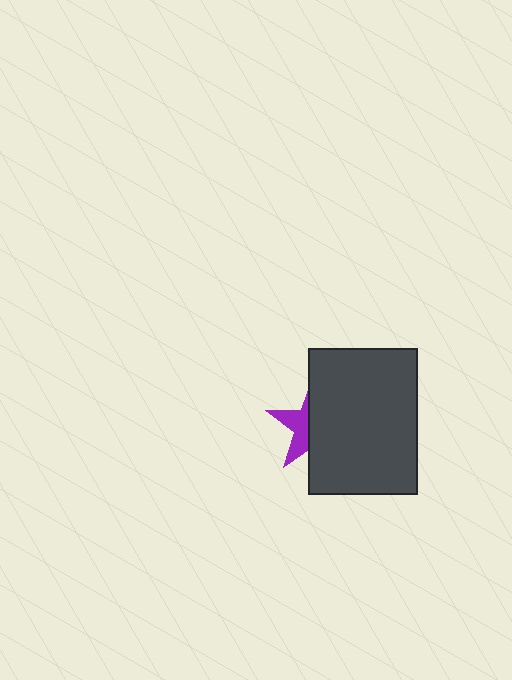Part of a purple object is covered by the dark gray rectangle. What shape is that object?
It is a star.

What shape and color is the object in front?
The object in front is a dark gray rectangle.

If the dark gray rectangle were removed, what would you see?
You would see the complete purple star.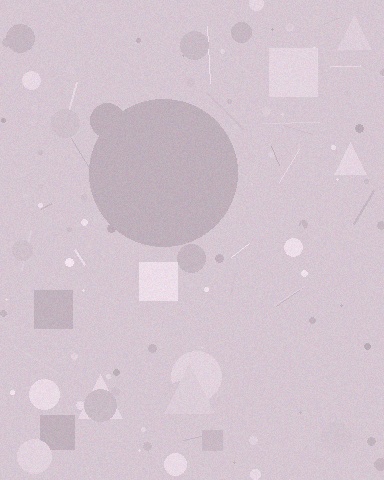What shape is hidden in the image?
A circle is hidden in the image.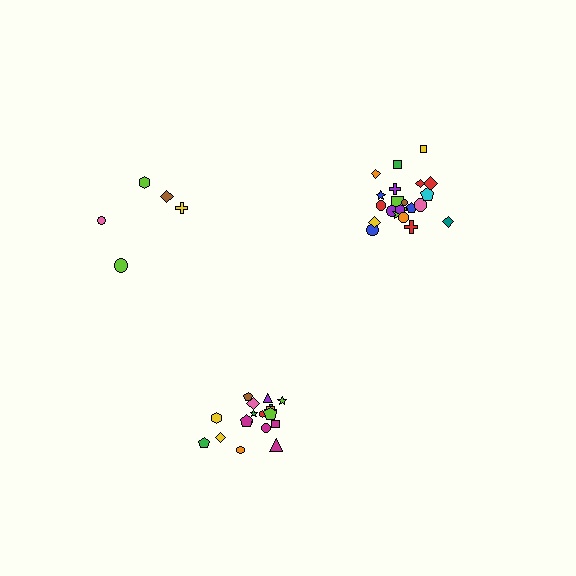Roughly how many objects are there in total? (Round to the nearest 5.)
Roughly 45 objects in total.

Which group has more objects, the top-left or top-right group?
The top-right group.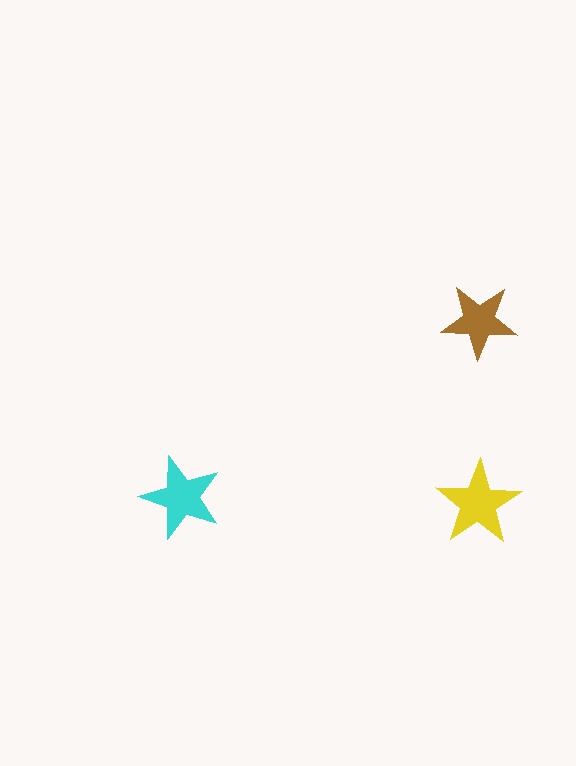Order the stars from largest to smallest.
the yellow one, the cyan one, the brown one.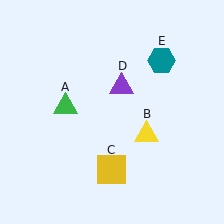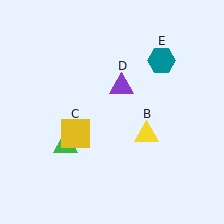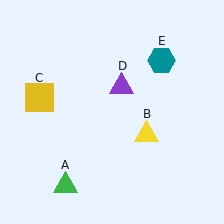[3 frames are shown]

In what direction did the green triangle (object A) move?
The green triangle (object A) moved down.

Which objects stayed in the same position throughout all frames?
Yellow triangle (object B) and purple triangle (object D) and teal hexagon (object E) remained stationary.